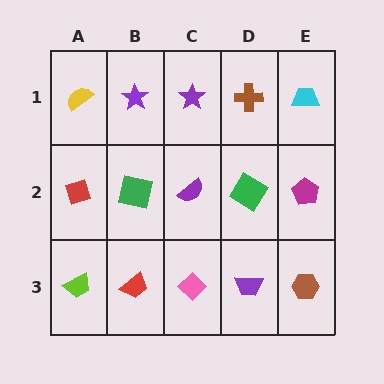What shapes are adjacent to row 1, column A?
A red diamond (row 2, column A), a purple star (row 1, column B).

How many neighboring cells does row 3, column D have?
3.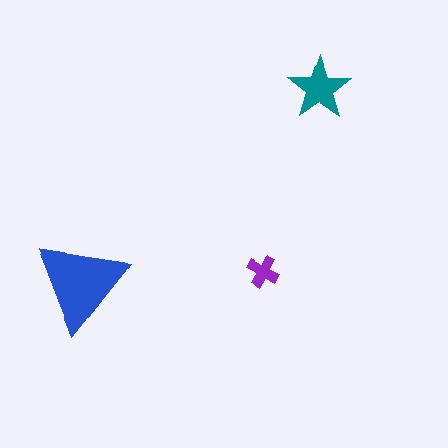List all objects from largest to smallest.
The blue triangle, the teal star, the purple cross.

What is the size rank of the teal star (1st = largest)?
2nd.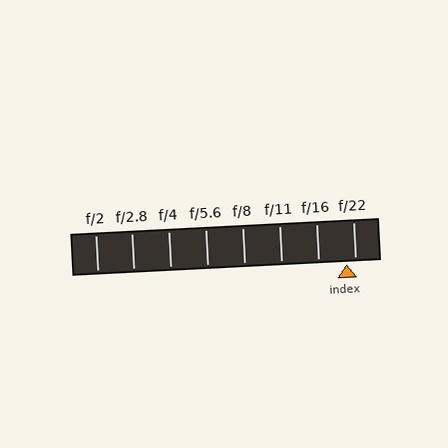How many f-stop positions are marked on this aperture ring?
There are 8 f-stop positions marked.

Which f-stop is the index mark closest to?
The index mark is closest to f/22.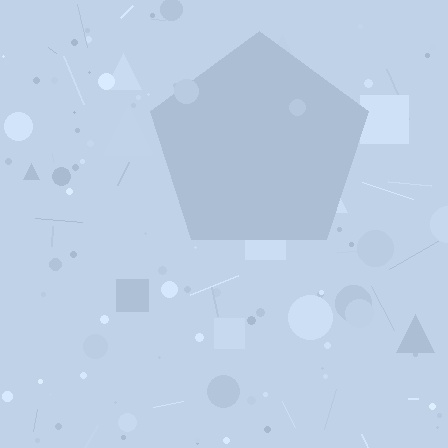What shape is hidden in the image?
A pentagon is hidden in the image.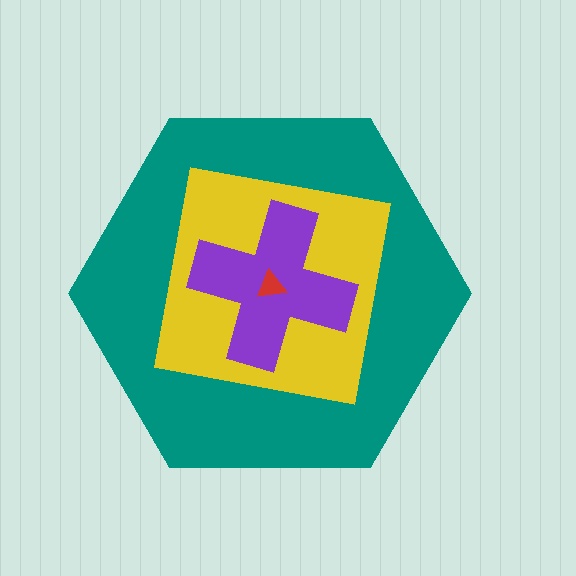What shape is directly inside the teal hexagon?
The yellow square.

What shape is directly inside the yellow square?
The purple cross.